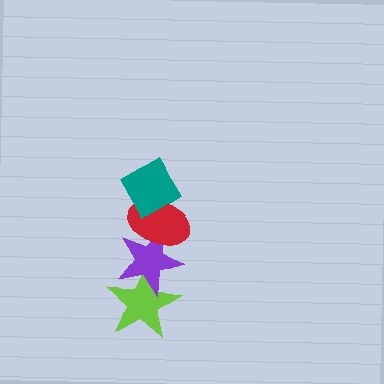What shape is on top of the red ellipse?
The teal diamond is on top of the red ellipse.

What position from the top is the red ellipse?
The red ellipse is 2nd from the top.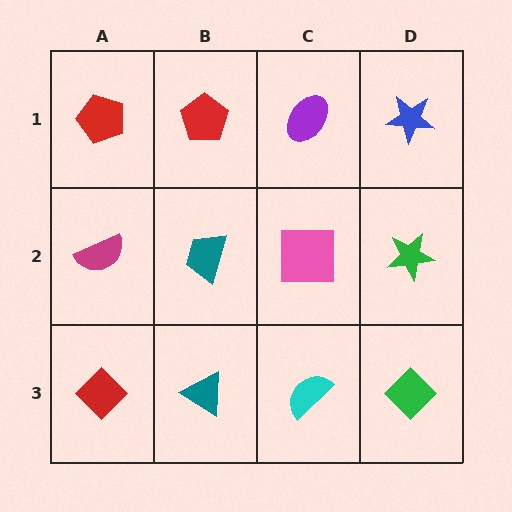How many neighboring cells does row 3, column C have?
3.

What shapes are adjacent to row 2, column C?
A purple ellipse (row 1, column C), a cyan semicircle (row 3, column C), a teal trapezoid (row 2, column B), a green star (row 2, column D).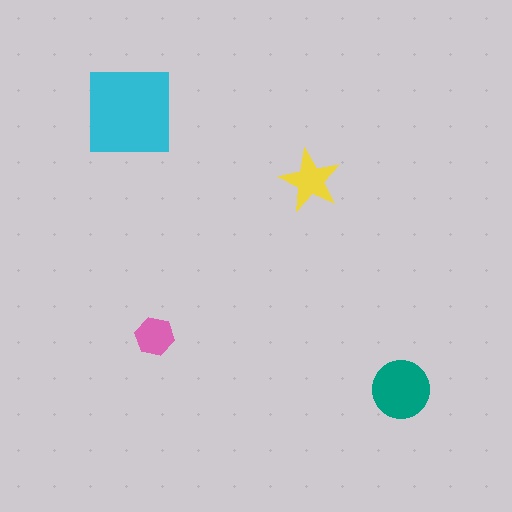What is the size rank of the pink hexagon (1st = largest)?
4th.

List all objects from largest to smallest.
The cyan square, the teal circle, the yellow star, the pink hexagon.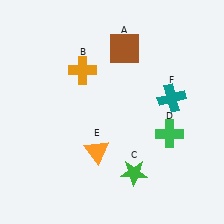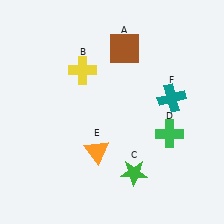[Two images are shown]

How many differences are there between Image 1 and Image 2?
There is 1 difference between the two images.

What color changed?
The cross (B) changed from orange in Image 1 to yellow in Image 2.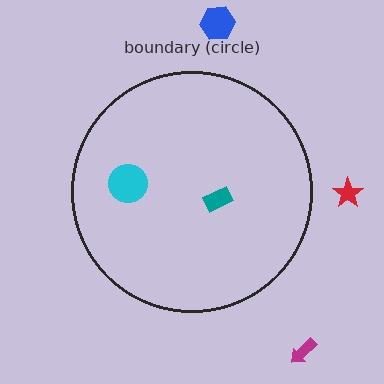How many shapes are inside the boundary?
2 inside, 3 outside.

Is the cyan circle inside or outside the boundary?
Inside.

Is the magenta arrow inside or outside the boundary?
Outside.